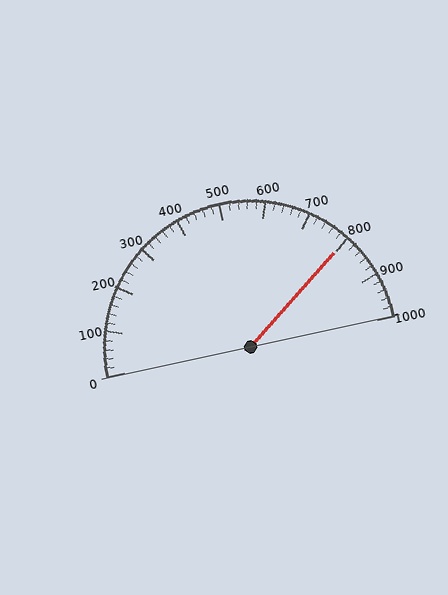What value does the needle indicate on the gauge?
The needle indicates approximately 800.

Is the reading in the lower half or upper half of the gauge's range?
The reading is in the upper half of the range (0 to 1000).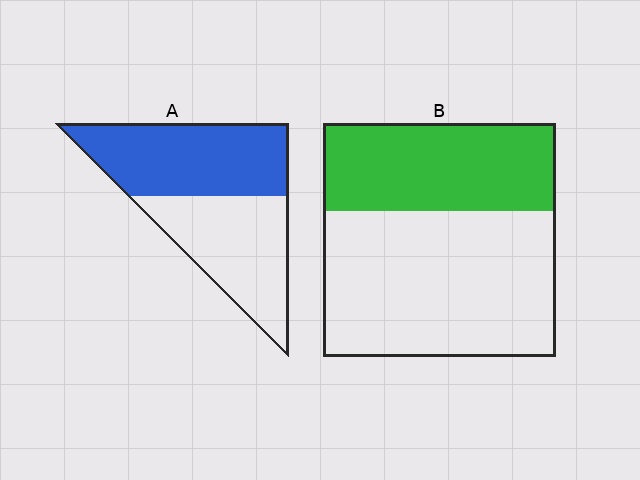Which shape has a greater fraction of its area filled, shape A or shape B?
Shape A.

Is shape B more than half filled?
No.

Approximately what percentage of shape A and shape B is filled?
A is approximately 55% and B is approximately 40%.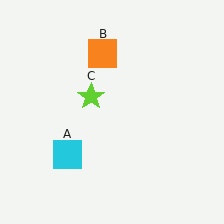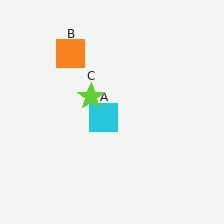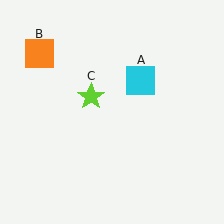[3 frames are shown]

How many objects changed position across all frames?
2 objects changed position: cyan square (object A), orange square (object B).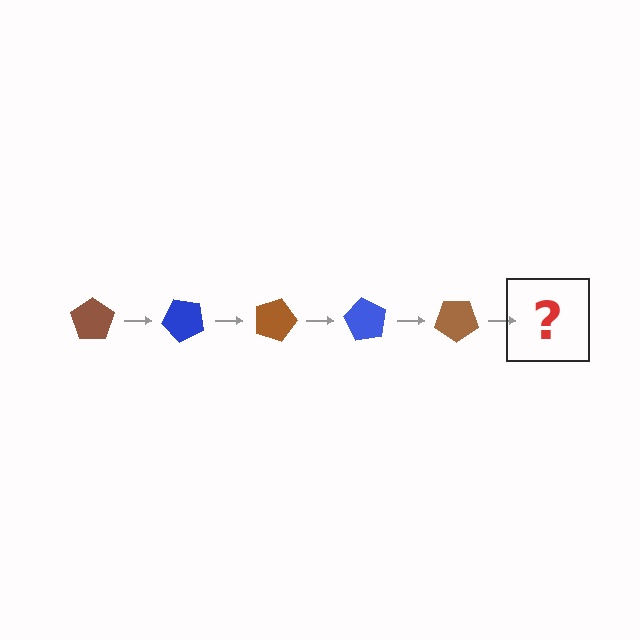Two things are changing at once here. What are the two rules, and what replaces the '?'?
The two rules are that it rotates 45 degrees each step and the color cycles through brown and blue. The '?' should be a blue pentagon, rotated 225 degrees from the start.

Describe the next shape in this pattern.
It should be a blue pentagon, rotated 225 degrees from the start.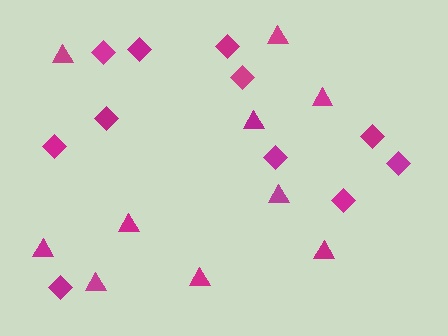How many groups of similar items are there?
There are 2 groups: one group of diamonds (11) and one group of triangles (10).